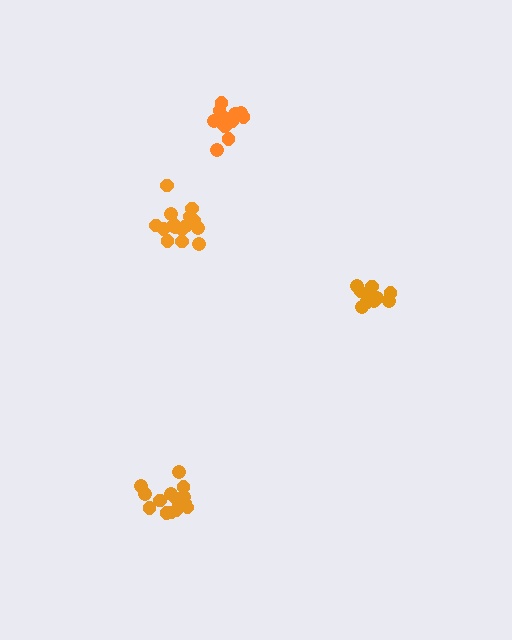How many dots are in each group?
Group 1: 13 dots, Group 2: 16 dots, Group 3: 10 dots, Group 4: 16 dots (55 total).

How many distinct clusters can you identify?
There are 4 distinct clusters.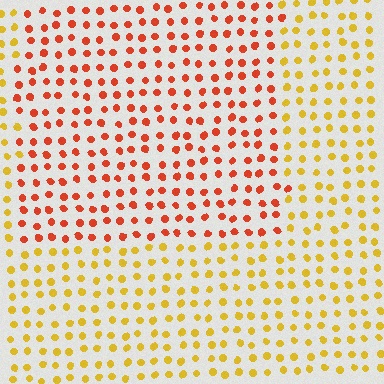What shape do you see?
I see a rectangle.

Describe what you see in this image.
The image is filled with small yellow elements in a uniform arrangement. A rectangle-shaped region is visible where the elements are tinted to a slightly different hue, forming a subtle color boundary.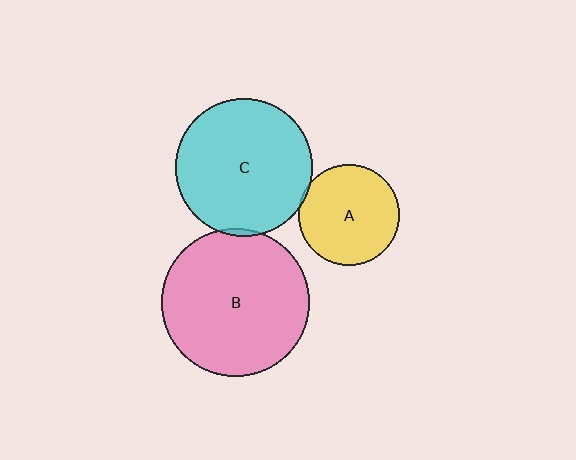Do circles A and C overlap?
Yes.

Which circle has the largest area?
Circle B (pink).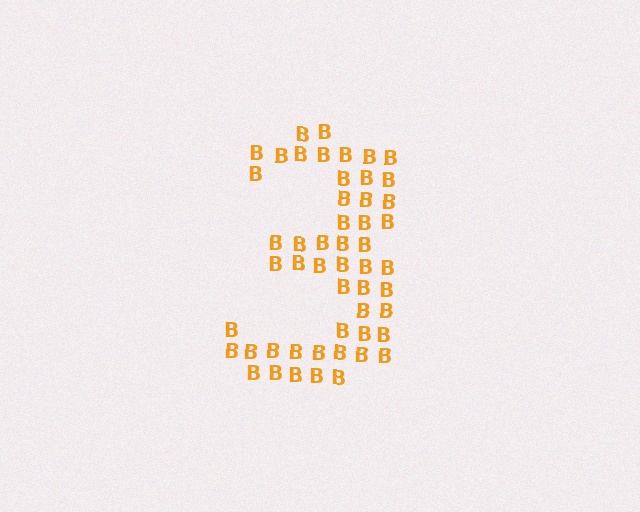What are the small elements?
The small elements are letter B's.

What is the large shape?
The large shape is the digit 3.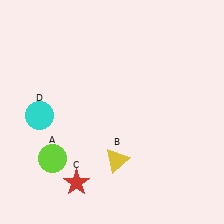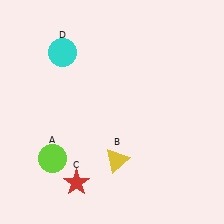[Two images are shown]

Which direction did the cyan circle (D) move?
The cyan circle (D) moved up.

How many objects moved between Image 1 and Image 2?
1 object moved between the two images.